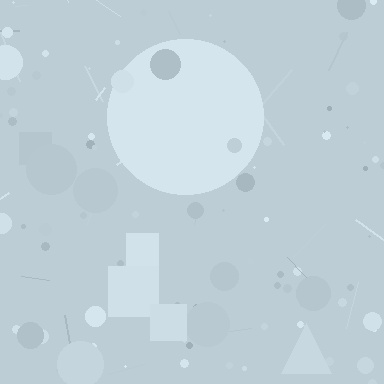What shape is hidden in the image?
A circle is hidden in the image.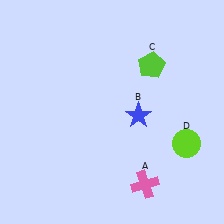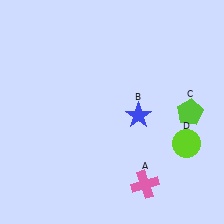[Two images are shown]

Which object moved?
The lime pentagon (C) moved down.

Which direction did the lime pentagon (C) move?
The lime pentagon (C) moved down.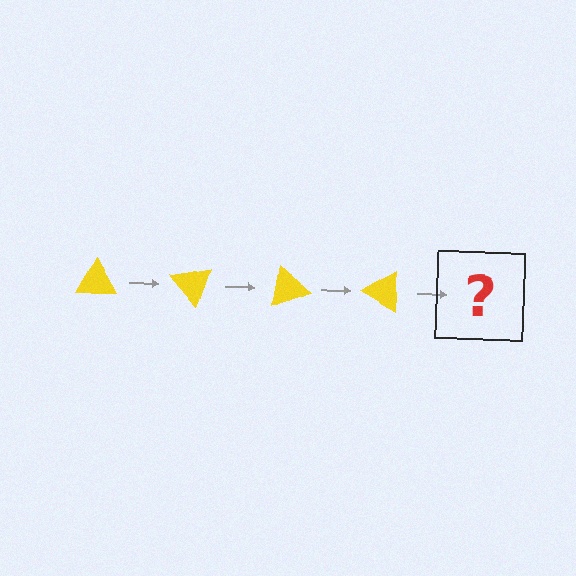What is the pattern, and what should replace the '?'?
The pattern is that the triangle rotates 50 degrees each step. The '?' should be a yellow triangle rotated 200 degrees.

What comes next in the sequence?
The next element should be a yellow triangle rotated 200 degrees.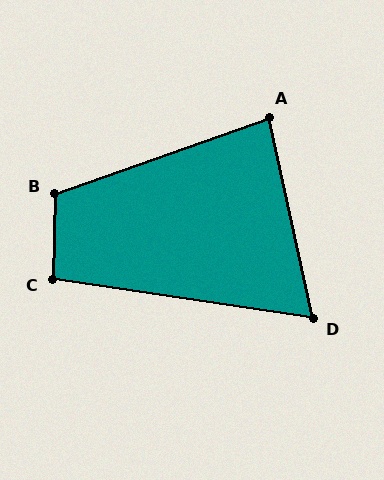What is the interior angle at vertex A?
Approximately 83 degrees (acute).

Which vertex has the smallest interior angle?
D, at approximately 69 degrees.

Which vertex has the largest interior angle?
B, at approximately 111 degrees.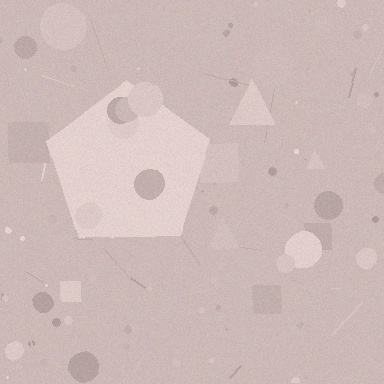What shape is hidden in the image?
A pentagon is hidden in the image.